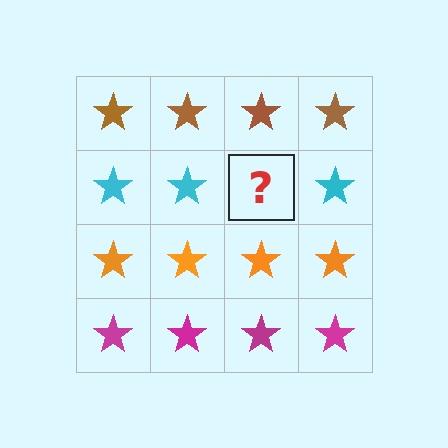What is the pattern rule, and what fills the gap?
The rule is that each row has a consistent color. The gap should be filled with a cyan star.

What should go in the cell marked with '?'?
The missing cell should contain a cyan star.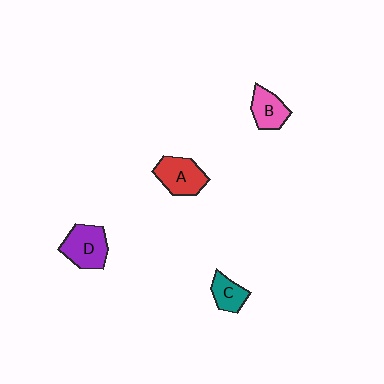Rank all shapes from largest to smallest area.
From largest to smallest: D (purple), A (red), B (pink), C (teal).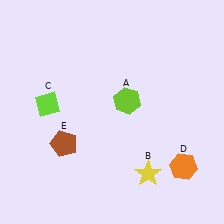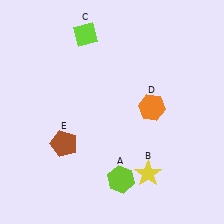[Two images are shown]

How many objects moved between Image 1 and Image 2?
3 objects moved between the two images.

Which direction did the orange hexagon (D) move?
The orange hexagon (D) moved up.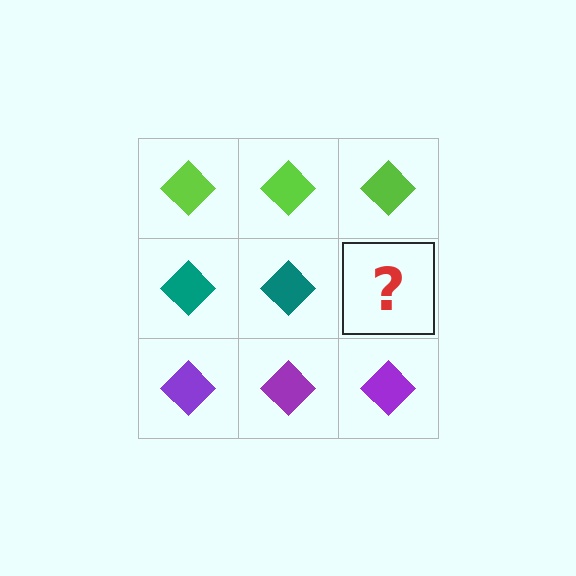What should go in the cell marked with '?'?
The missing cell should contain a teal diamond.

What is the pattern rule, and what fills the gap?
The rule is that each row has a consistent color. The gap should be filled with a teal diamond.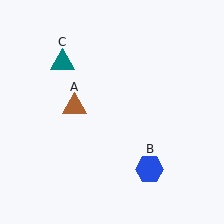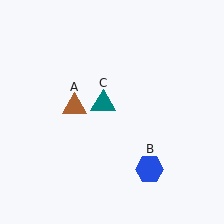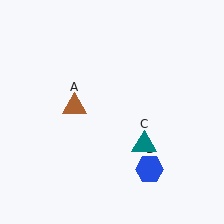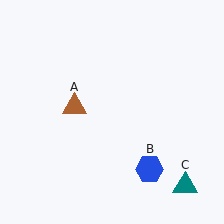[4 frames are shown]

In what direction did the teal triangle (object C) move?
The teal triangle (object C) moved down and to the right.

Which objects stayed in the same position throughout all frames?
Brown triangle (object A) and blue hexagon (object B) remained stationary.